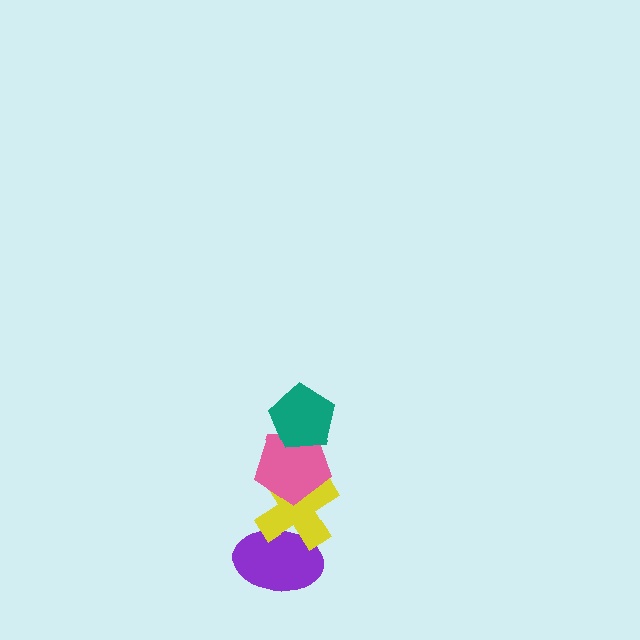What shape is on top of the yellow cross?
The pink pentagon is on top of the yellow cross.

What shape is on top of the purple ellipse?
The yellow cross is on top of the purple ellipse.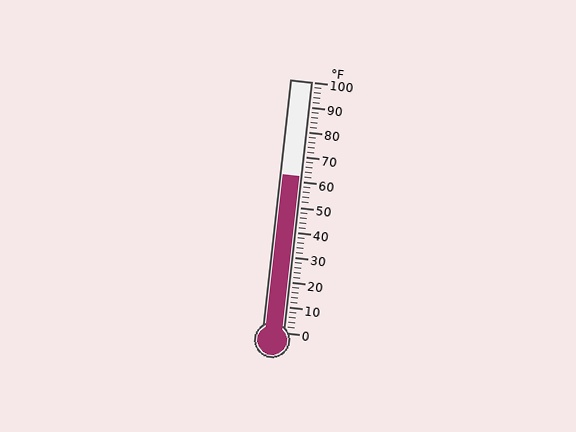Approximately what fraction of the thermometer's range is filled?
The thermometer is filled to approximately 60% of its range.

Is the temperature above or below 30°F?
The temperature is above 30°F.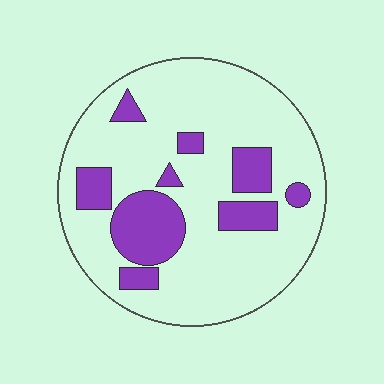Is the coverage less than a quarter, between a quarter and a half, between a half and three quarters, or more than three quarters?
Less than a quarter.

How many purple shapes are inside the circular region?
9.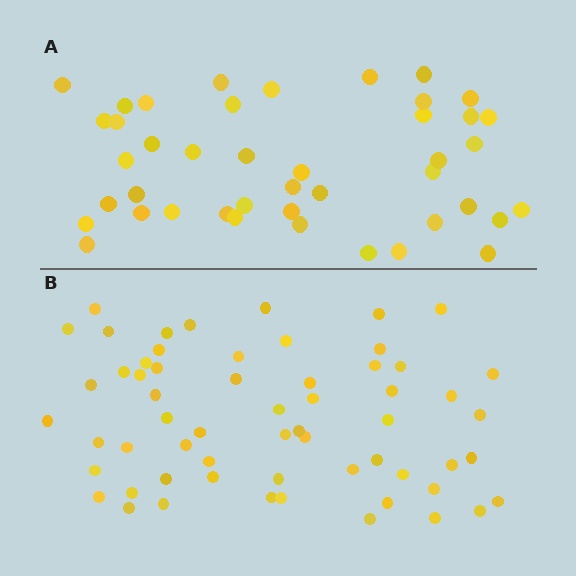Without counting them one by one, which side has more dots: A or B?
Region B (the bottom region) has more dots.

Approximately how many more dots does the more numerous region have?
Region B has approximately 15 more dots than region A.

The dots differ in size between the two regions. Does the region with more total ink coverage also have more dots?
No. Region A has more total ink coverage because its dots are larger, but region B actually contains more individual dots. Total area can be misleading — the number of items is what matters here.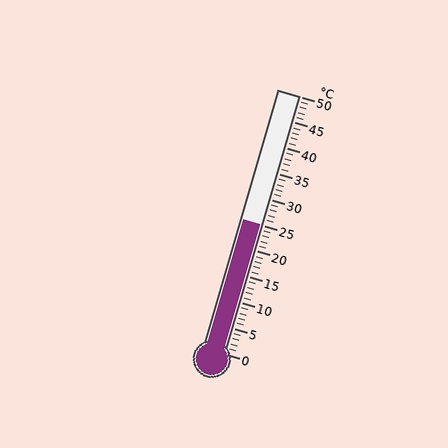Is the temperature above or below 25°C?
The temperature is at 25°C.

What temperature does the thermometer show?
The thermometer shows approximately 25°C.